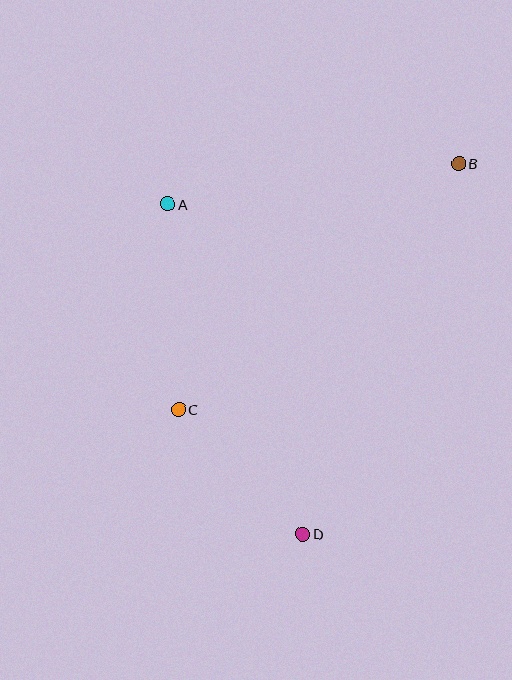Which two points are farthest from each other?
Points B and D are farthest from each other.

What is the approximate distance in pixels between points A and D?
The distance between A and D is approximately 356 pixels.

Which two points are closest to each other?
Points C and D are closest to each other.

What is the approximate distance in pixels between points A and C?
The distance between A and C is approximately 206 pixels.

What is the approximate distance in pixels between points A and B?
The distance between A and B is approximately 294 pixels.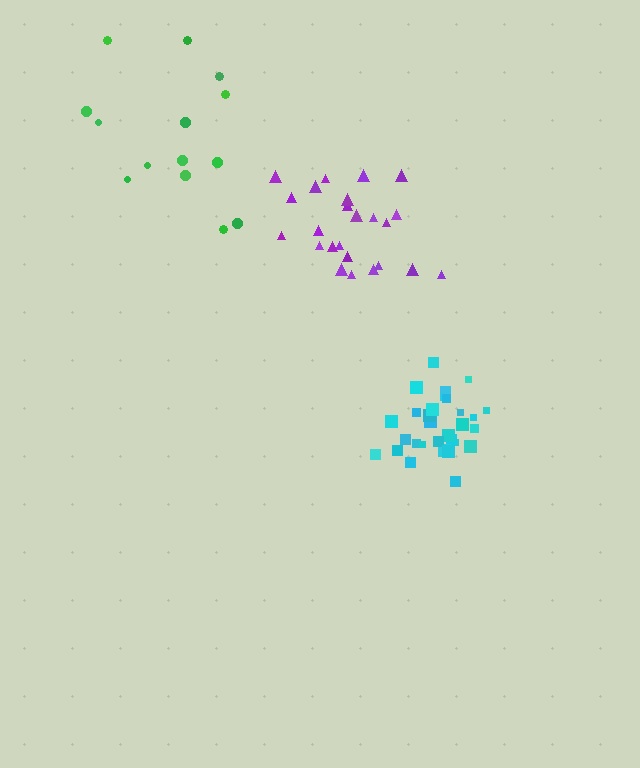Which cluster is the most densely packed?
Cyan.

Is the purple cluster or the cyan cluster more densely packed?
Cyan.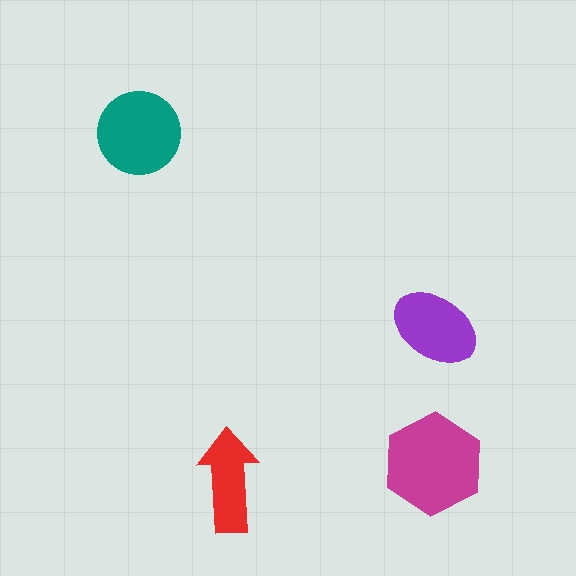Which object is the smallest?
The red arrow.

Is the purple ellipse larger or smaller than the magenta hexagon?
Smaller.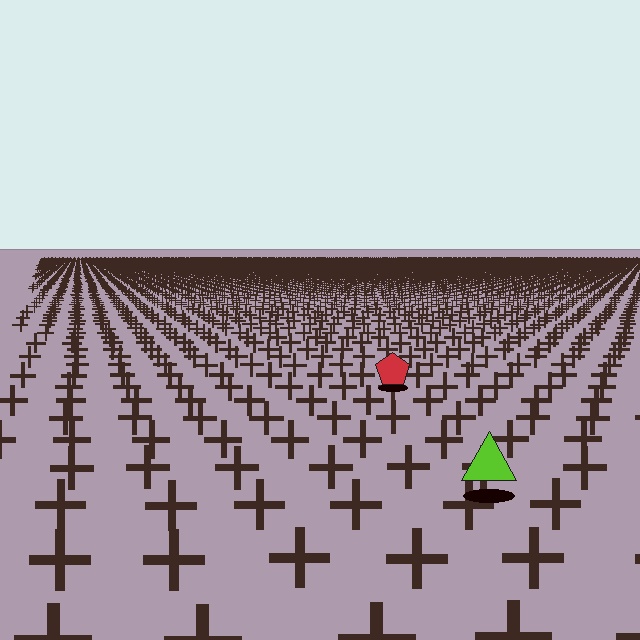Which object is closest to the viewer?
The lime triangle is closest. The texture marks near it are larger and more spread out.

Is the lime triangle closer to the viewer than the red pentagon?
Yes. The lime triangle is closer — you can tell from the texture gradient: the ground texture is coarser near it.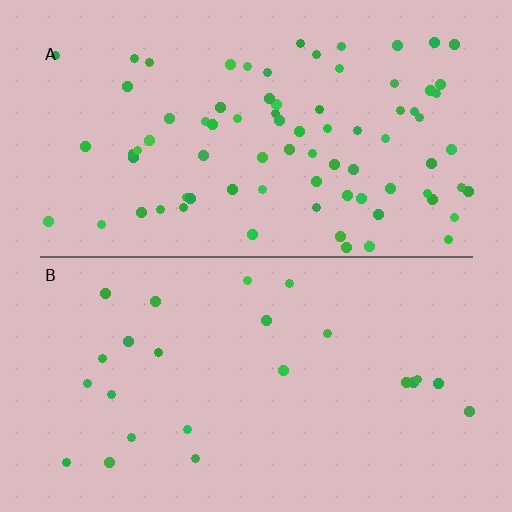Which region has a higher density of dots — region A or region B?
A (the top).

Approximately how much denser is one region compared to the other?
Approximately 3.3× — region A over region B.